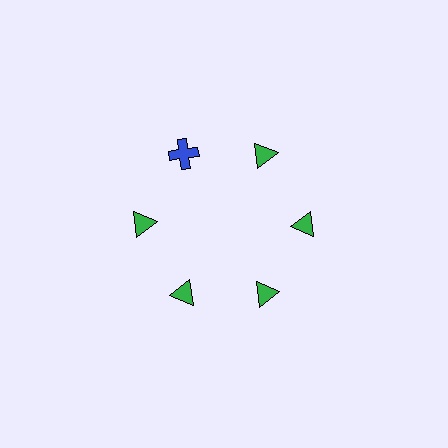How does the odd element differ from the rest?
It differs in both color (blue instead of green) and shape (cross instead of triangle).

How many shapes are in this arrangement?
There are 6 shapes arranged in a ring pattern.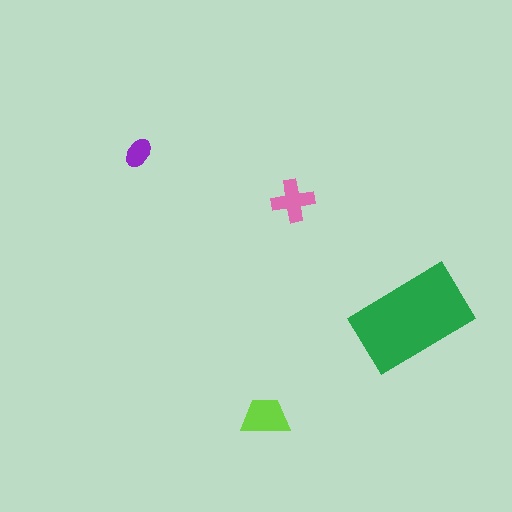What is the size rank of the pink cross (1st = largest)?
3rd.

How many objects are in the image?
There are 4 objects in the image.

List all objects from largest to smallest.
The green rectangle, the lime trapezoid, the pink cross, the purple ellipse.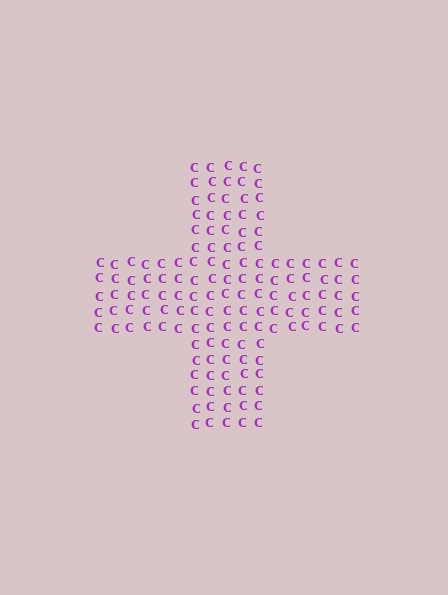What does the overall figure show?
The overall figure shows a cross.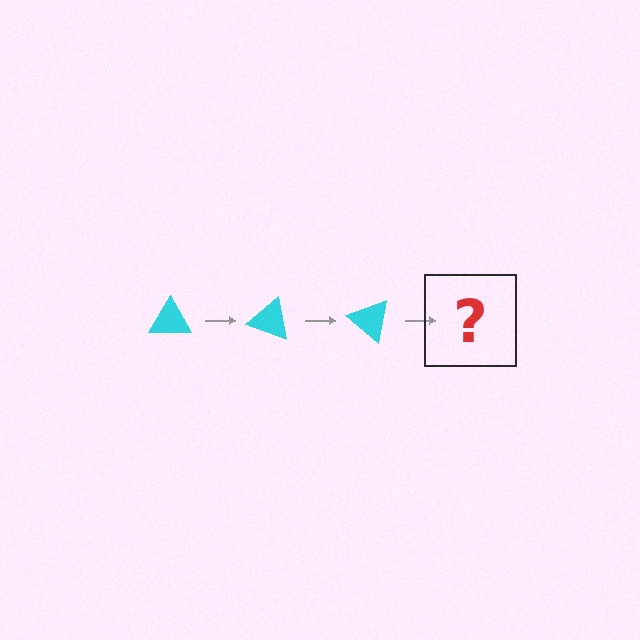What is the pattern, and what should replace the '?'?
The pattern is that the triangle rotates 20 degrees each step. The '?' should be a cyan triangle rotated 60 degrees.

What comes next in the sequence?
The next element should be a cyan triangle rotated 60 degrees.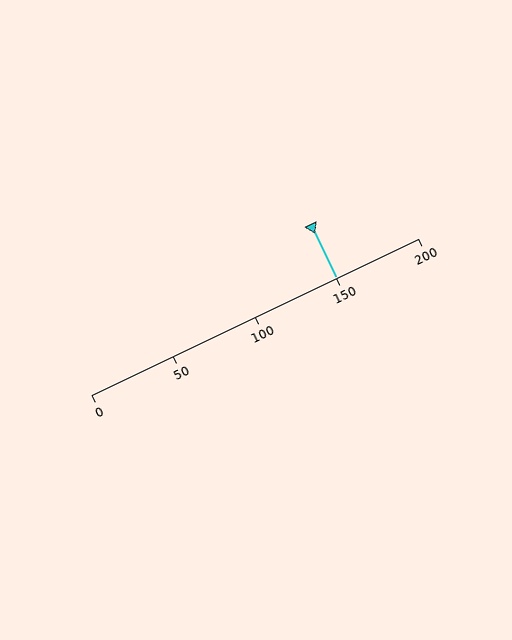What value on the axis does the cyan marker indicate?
The marker indicates approximately 150.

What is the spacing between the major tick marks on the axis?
The major ticks are spaced 50 apart.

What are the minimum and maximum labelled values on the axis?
The axis runs from 0 to 200.